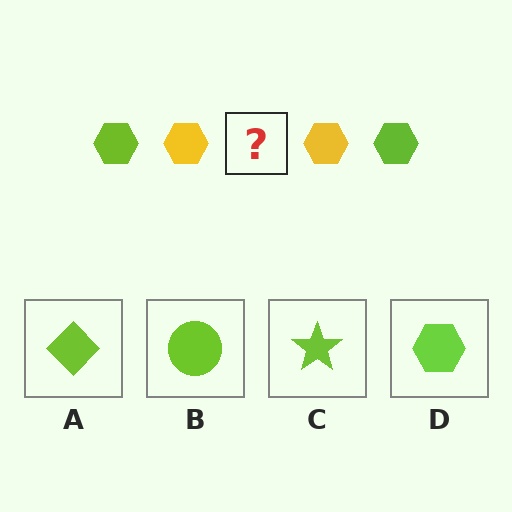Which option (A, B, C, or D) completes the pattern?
D.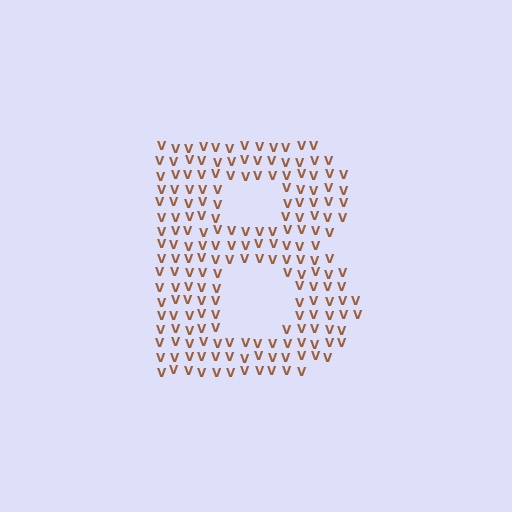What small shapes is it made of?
It is made of small letter V's.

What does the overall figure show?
The overall figure shows the letter B.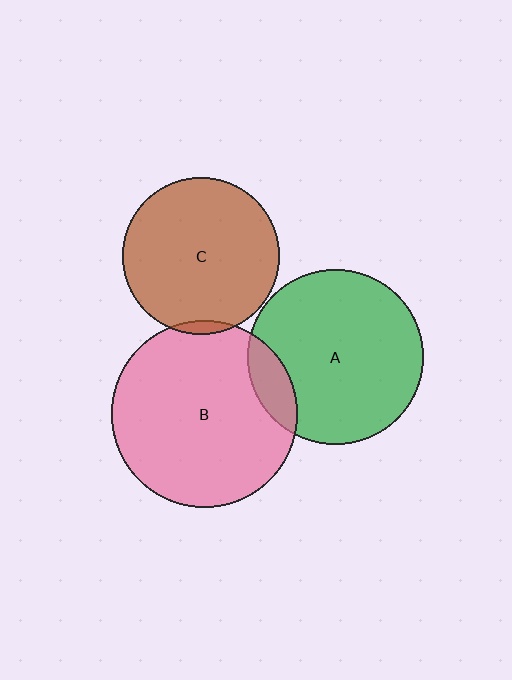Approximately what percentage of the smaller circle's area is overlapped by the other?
Approximately 10%.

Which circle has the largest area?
Circle B (pink).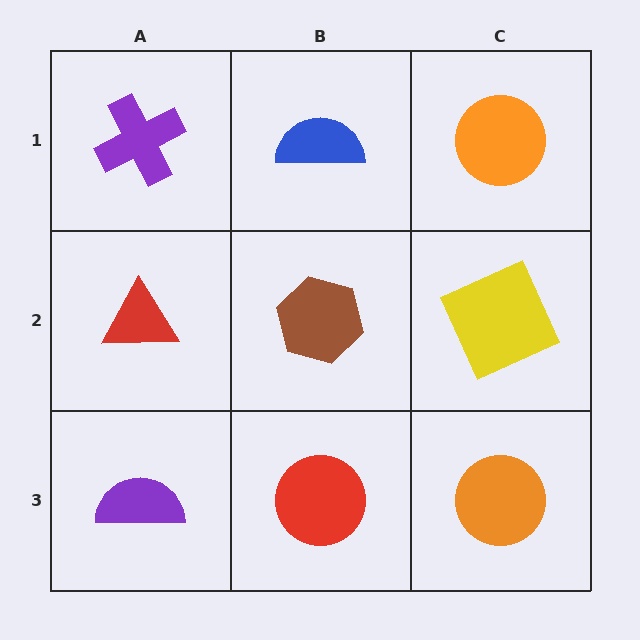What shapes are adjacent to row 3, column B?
A brown hexagon (row 2, column B), a purple semicircle (row 3, column A), an orange circle (row 3, column C).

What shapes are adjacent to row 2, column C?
An orange circle (row 1, column C), an orange circle (row 3, column C), a brown hexagon (row 2, column B).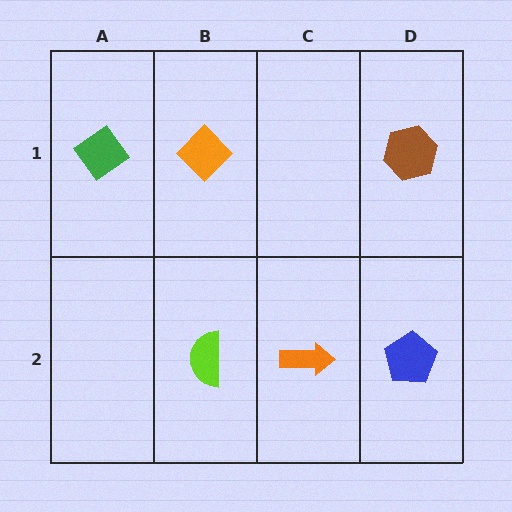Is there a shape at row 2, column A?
No, that cell is empty.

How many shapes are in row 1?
3 shapes.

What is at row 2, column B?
A lime semicircle.